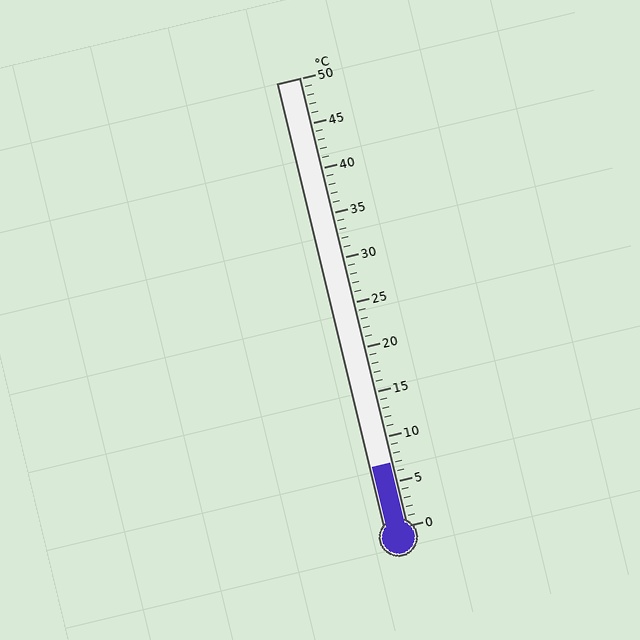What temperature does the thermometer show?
The thermometer shows approximately 7°C.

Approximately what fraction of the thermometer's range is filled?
The thermometer is filled to approximately 15% of its range.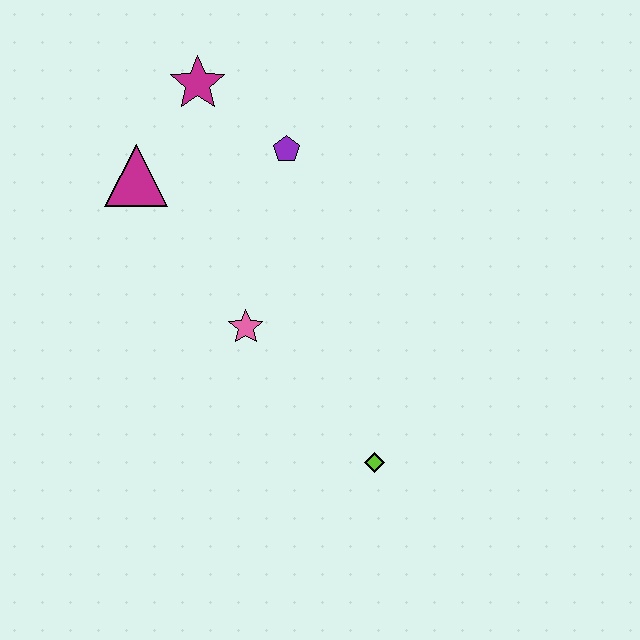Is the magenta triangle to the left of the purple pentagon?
Yes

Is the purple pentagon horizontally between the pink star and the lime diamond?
Yes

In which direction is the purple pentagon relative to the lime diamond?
The purple pentagon is above the lime diamond.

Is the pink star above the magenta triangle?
No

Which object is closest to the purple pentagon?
The magenta star is closest to the purple pentagon.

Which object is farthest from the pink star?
The magenta star is farthest from the pink star.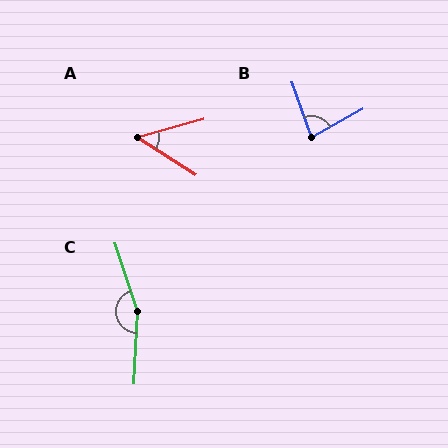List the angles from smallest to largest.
A (48°), B (80°), C (159°).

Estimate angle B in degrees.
Approximately 80 degrees.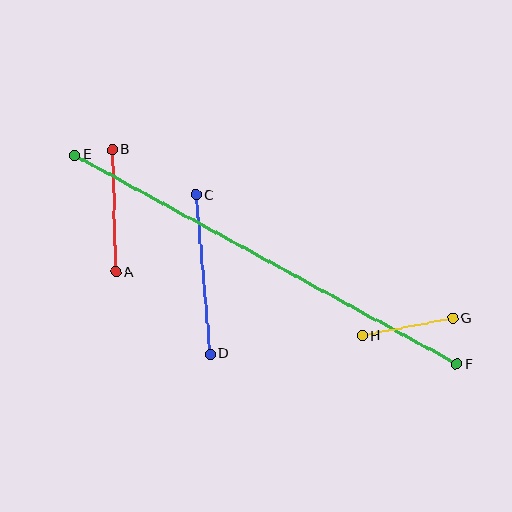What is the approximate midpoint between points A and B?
The midpoint is at approximately (114, 211) pixels.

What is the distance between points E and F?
The distance is approximately 436 pixels.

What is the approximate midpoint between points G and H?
The midpoint is at approximately (408, 327) pixels.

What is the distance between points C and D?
The distance is approximately 160 pixels.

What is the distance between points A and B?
The distance is approximately 122 pixels.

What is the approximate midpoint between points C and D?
The midpoint is at approximately (203, 274) pixels.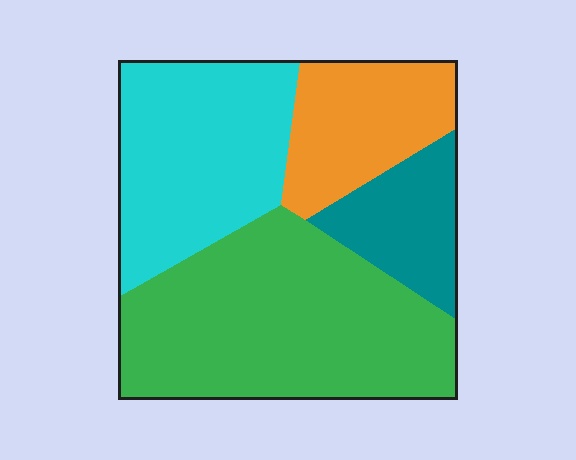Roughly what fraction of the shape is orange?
Orange takes up less than a quarter of the shape.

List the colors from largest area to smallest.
From largest to smallest: green, cyan, orange, teal.